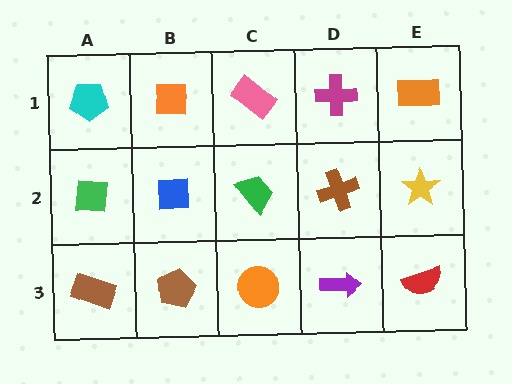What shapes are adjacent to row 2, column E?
An orange rectangle (row 1, column E), a red semicircle (row 3, column E), a brown cross (row 2, column D).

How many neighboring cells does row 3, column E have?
2.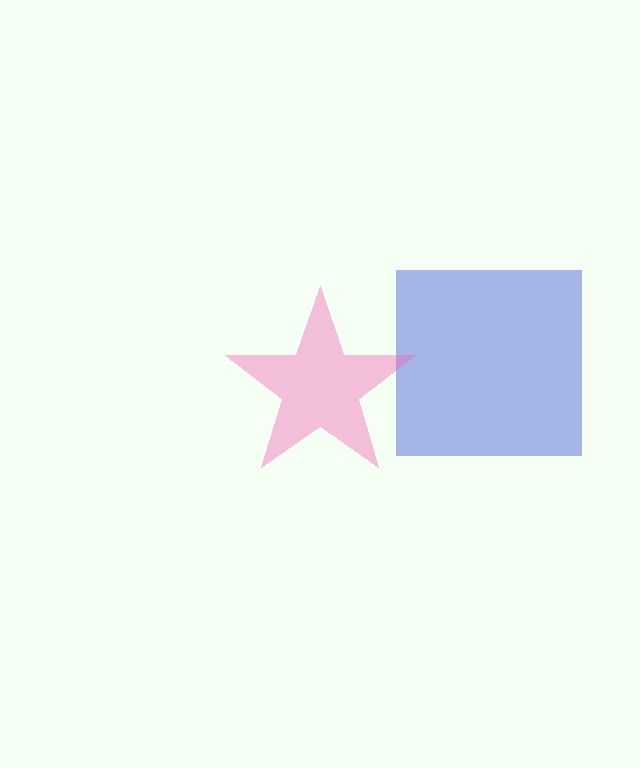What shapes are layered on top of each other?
The layered shapes are: a blue square, a pink star.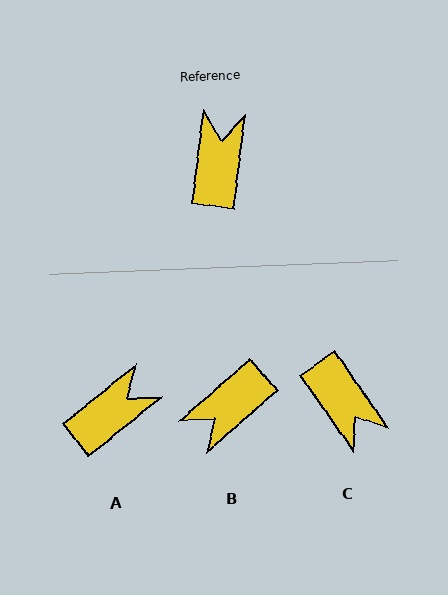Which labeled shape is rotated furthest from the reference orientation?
B, about 139 degrees away.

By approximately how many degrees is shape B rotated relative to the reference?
Approximately 139 degrees counter-clockwise.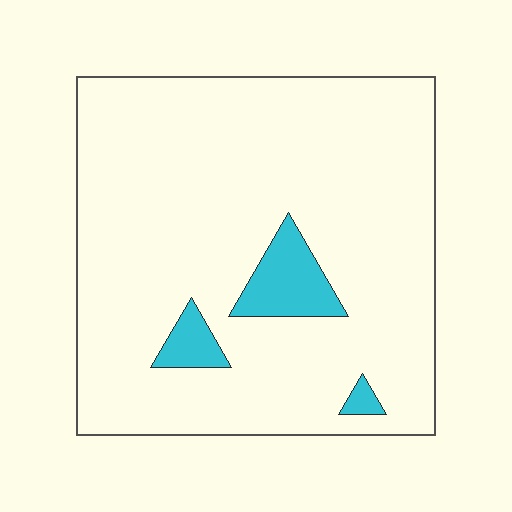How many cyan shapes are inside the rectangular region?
3.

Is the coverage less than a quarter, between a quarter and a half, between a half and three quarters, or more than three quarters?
Less than a quarter.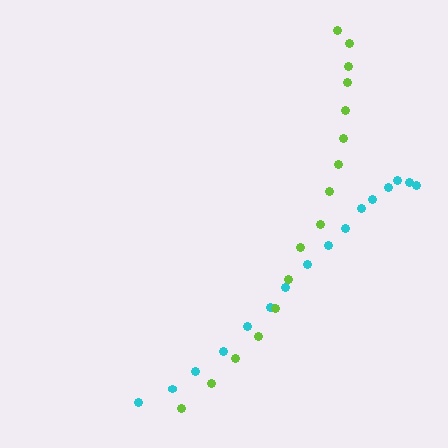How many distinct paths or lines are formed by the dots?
There are 2 distinct paths.